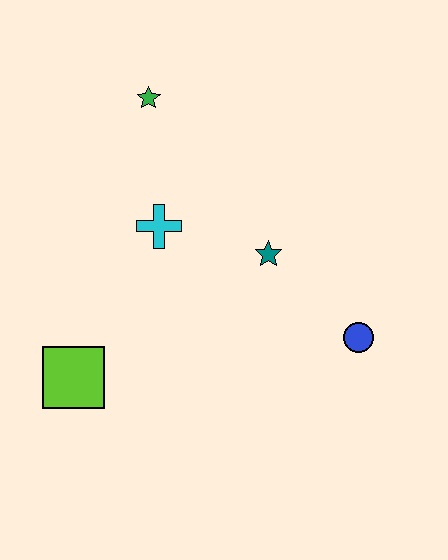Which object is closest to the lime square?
The cyan cross is closest to the lime square.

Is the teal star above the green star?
No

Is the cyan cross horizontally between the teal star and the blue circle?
No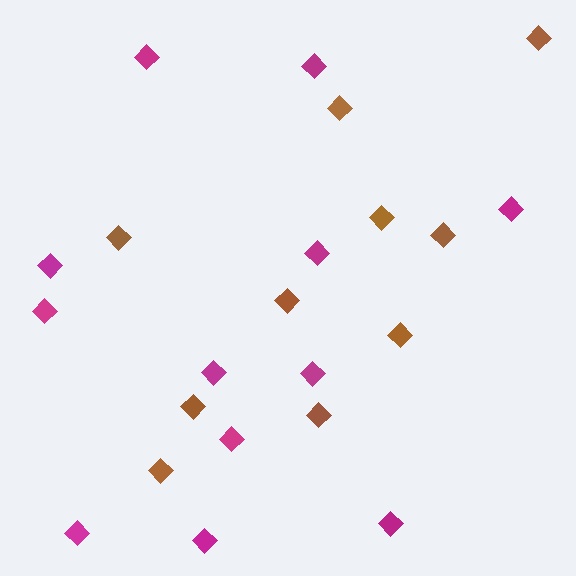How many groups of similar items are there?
There are 2 groups: one group of brown diamonds (10) and one group of magenta diamonds (12).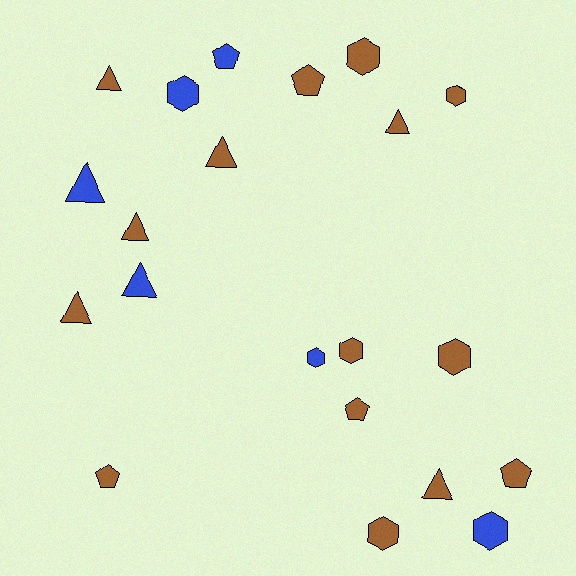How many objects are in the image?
There are 21 objects.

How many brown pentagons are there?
There are 4 brown pentagons.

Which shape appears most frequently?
Triangle, with 8 objects.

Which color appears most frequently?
Brown, with 15 objects.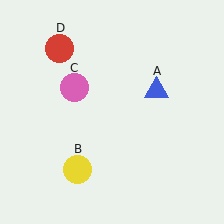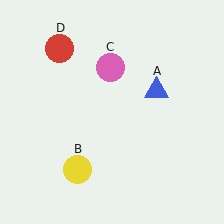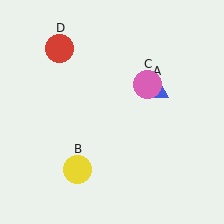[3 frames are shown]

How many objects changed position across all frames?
1 object changed position: pink circle (object C).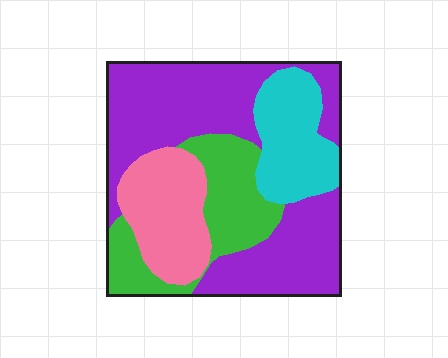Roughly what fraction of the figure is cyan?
Cyan takes up less than a sixth of the figure.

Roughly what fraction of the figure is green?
Green covers 19% of the figure.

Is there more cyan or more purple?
Purple.